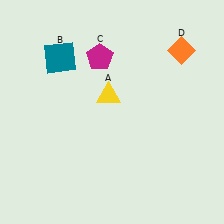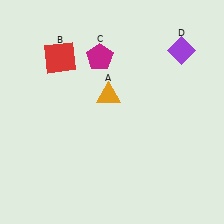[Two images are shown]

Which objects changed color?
A changed from yellow to orange. B changed from teal to red. D changed from orange to purple.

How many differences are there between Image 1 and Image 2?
There are 3 differences between the two images.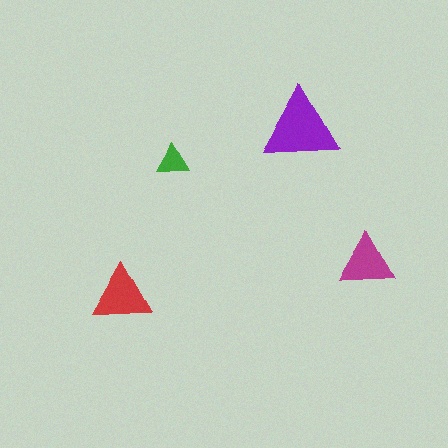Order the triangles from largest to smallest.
the purple one, the red one, the magenta one, the green one.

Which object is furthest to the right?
The magenta triangle is rightmost.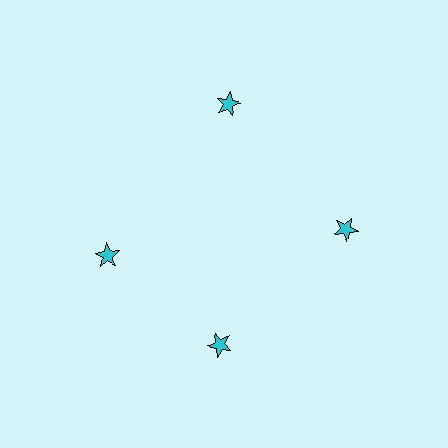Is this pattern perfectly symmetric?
No. The 4 cyan stars are arranged in a ring, but one element near the 9 o'clock position is rotated out of alignment along the ring, breaking the 4-fold rotational symmetry.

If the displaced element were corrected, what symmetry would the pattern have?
It would have 4-fold rotational symmetry — the pattern would map onto itself every 90 degrees.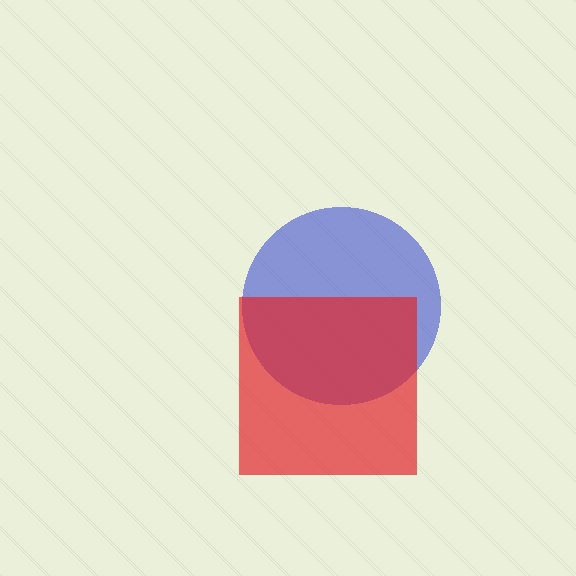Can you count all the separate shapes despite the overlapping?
Yes, there are 2 separate shapes.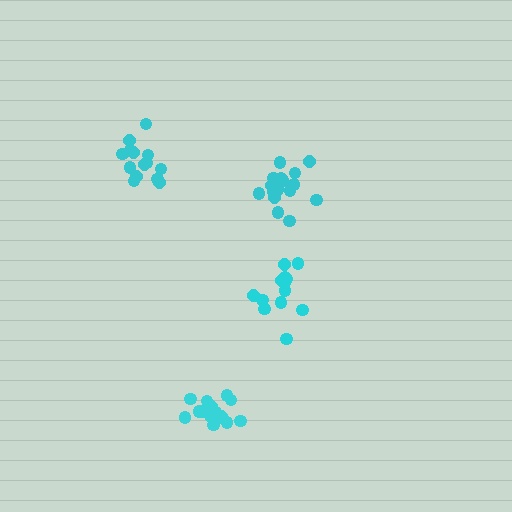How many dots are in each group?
Group 1: 15 dots, Group 2: 17 dots, Group 3: 13 dots, Group 4: 14 dots (59 total).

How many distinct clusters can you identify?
There are 4 distinct clusters.